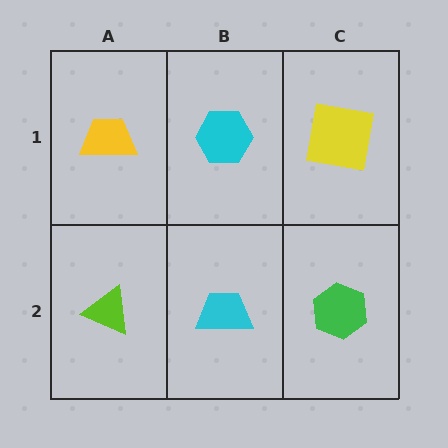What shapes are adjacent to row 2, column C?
A yellow square (row 1, column C), a cyan trapezoid (row 2, column B).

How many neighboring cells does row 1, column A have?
2.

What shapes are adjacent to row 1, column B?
A cyan trapezoid (row 2, column B), a yellow trapezoid (row 1, column A), a yellow square (row 1, column C).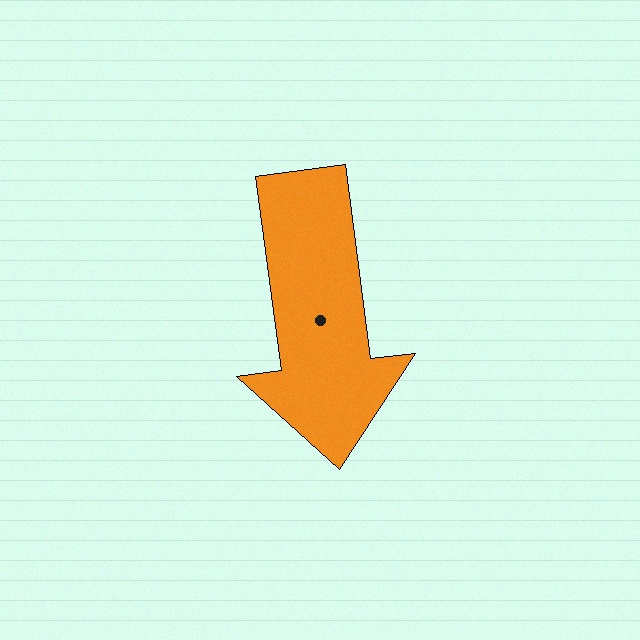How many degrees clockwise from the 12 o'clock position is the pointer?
Approximately 173 degrees.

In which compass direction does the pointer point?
South.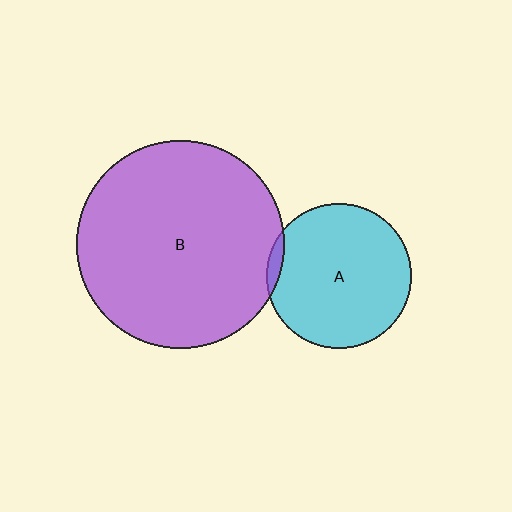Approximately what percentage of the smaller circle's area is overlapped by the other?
Approximately 5%.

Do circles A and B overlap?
Yes.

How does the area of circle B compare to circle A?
Approximately 2.1 times.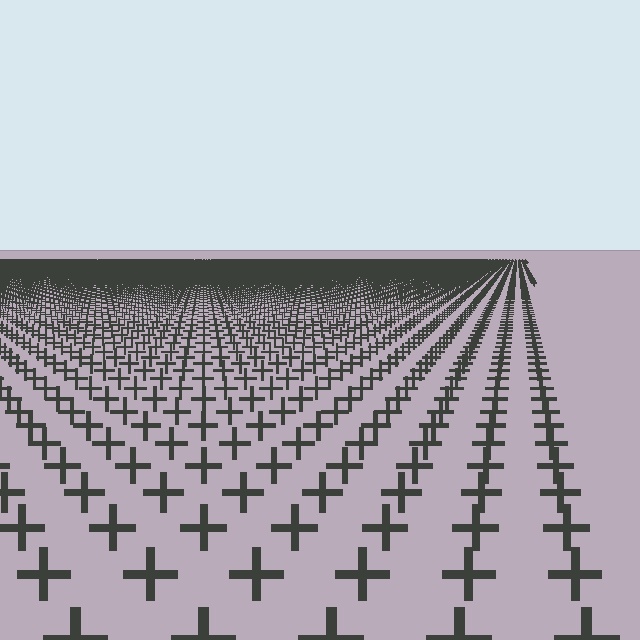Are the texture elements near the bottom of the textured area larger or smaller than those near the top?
Larger. Near the bottom, elements are closer to the viewer and appear at a bigger on-screen size.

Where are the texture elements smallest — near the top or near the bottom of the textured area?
Near the top.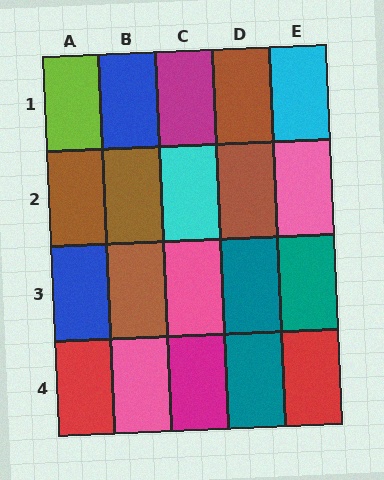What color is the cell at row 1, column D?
Brown.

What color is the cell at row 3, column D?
Teal.